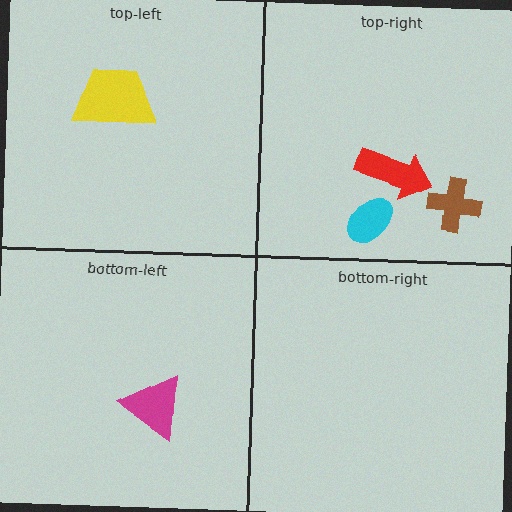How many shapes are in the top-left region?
1.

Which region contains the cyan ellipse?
The top-right region.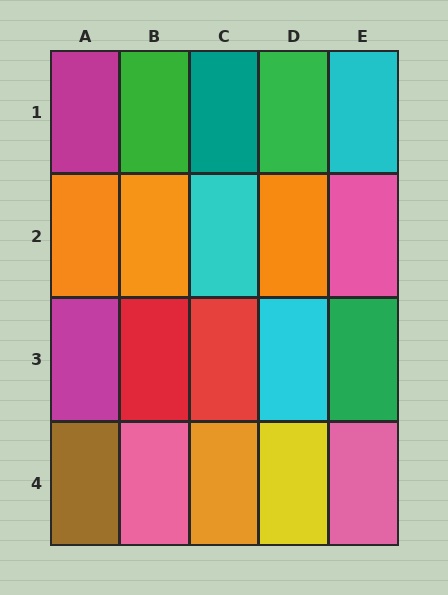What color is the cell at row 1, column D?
Green.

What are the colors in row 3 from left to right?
Magenta, red, red, cyan, green.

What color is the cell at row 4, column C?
Orange.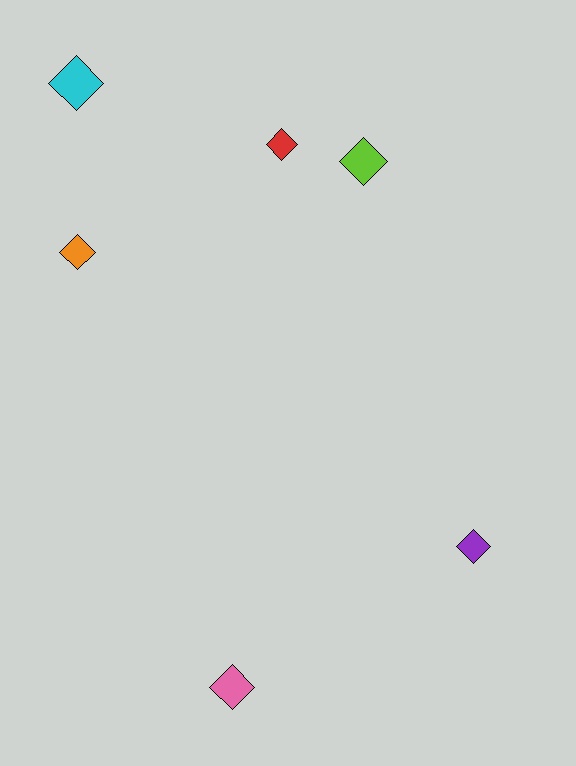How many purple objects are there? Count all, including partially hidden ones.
There is 1 purple object.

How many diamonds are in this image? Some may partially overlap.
There are 6 diamonds.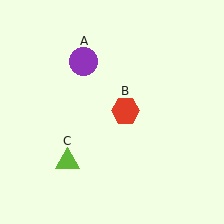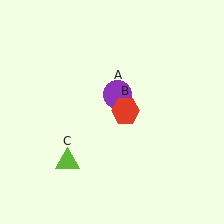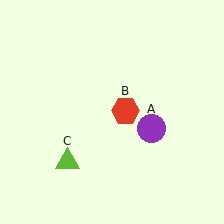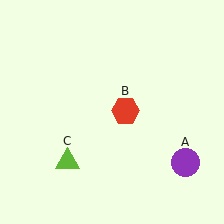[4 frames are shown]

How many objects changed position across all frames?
1 object changed position: purple circle (object A).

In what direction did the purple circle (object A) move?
The purple circle (object A) moved down and to the right.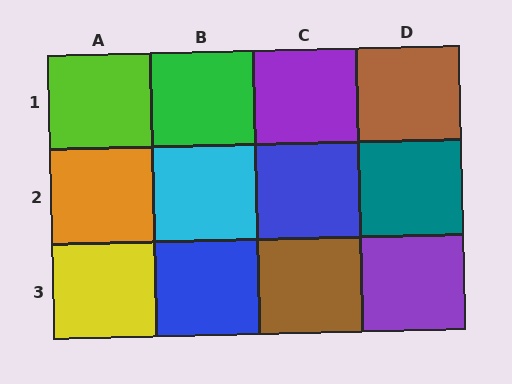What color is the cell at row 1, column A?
Lime.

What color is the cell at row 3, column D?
Purple.